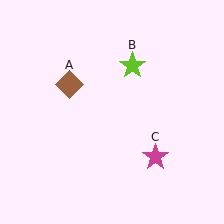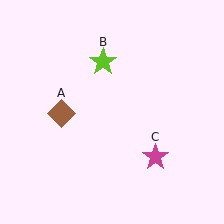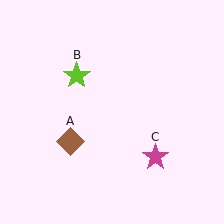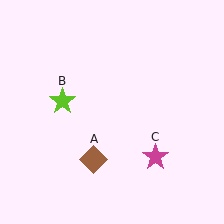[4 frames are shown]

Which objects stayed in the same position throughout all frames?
Magenta star (object C) remained stationary.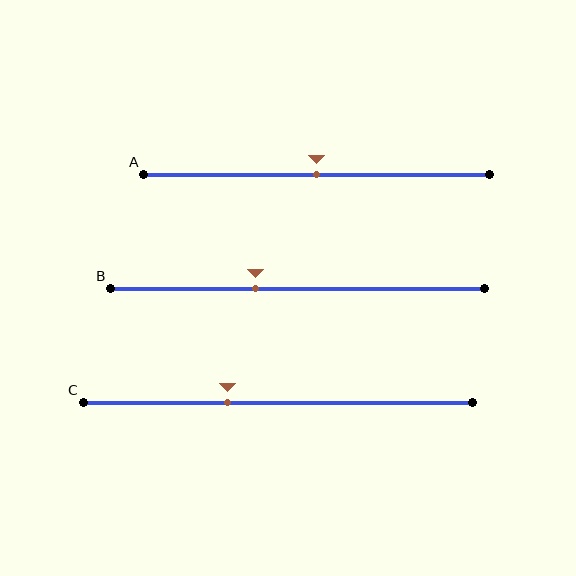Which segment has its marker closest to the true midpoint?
Segment A has its marker closest to the true midpoint.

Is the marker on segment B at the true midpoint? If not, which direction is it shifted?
No, the marker on segment B is shifted to the left by about 11% of the segment length.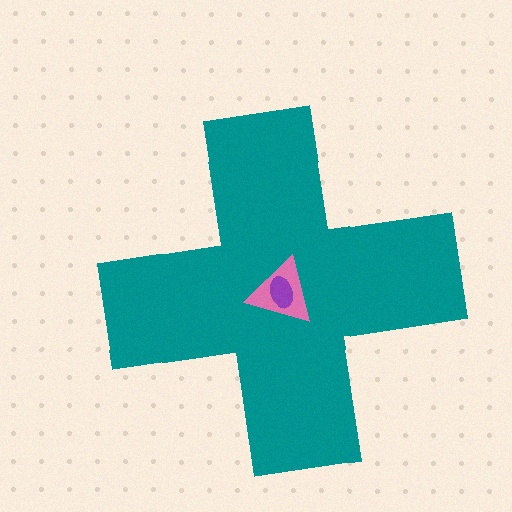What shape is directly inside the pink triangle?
The purple ellipse.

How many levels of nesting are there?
3.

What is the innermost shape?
The purple ellipse.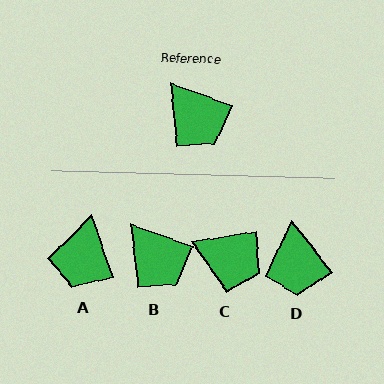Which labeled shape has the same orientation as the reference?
B.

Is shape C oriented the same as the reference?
No, it is off by about 29 degrees.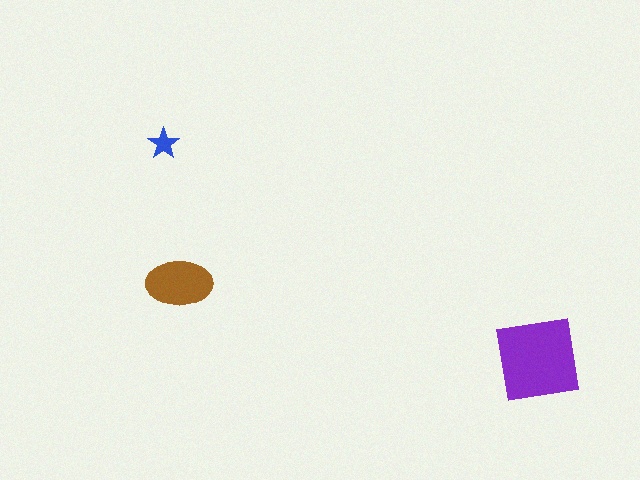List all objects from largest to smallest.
The purple square, the brown ellipse, the blue star.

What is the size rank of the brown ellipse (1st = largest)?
2nd.